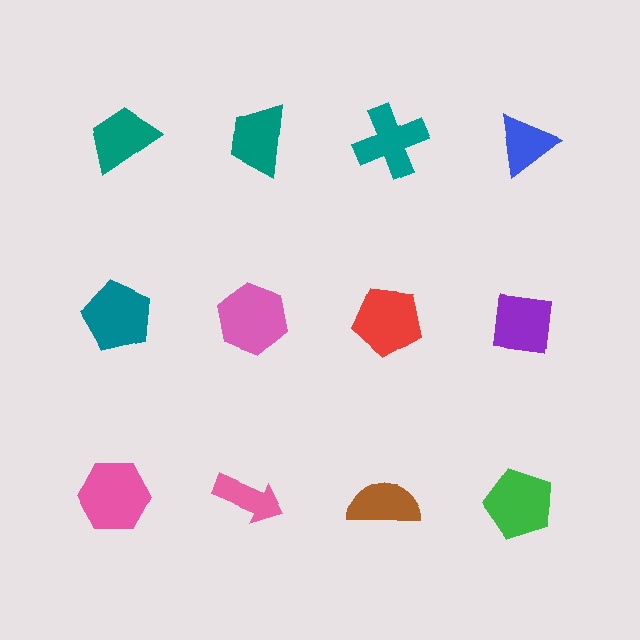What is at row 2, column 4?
A purple square.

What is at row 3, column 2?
A pink arrow.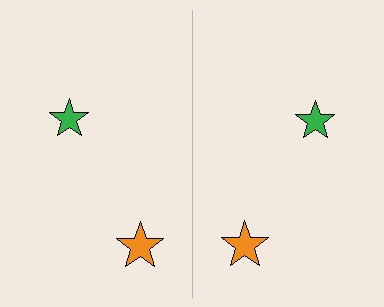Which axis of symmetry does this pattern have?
The pattern has a vertical axis of symmetry running through the center of the image.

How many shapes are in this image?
There are 4 shapes in this image.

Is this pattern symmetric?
Yes, this pattern has bilateral (reflection) symmetry.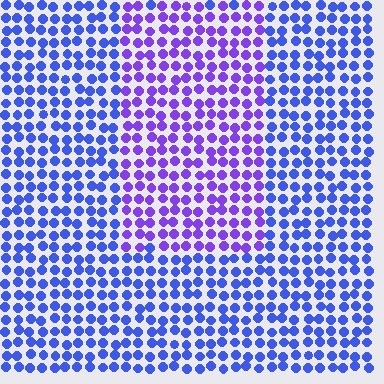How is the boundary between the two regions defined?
The boundary is defined purely by a slight shift in hue (about 34 degrees). Spacing, size, and orientation are identical on both sides.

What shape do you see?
I see a rectangle.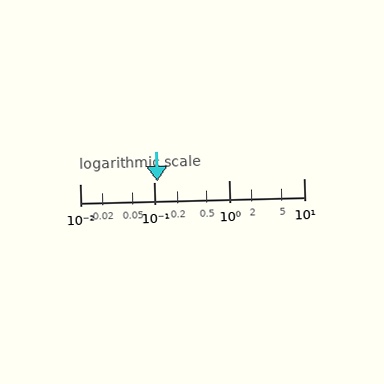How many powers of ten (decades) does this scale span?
The scale spans 3 decades, from 0.01 to 10.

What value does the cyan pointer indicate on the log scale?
The pointer indicates approximately 0.11.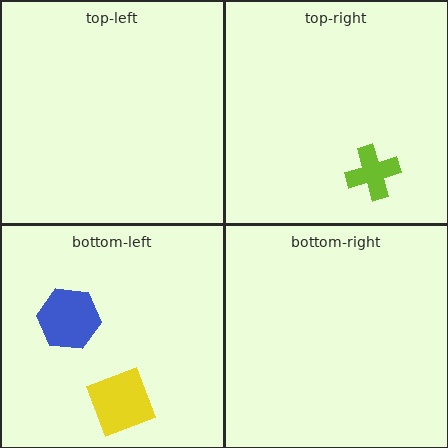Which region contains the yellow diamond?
The bottom-left region.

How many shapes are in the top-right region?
1.